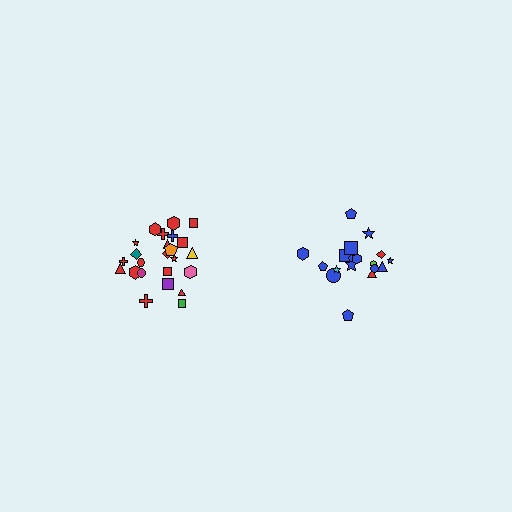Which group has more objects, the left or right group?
The left group.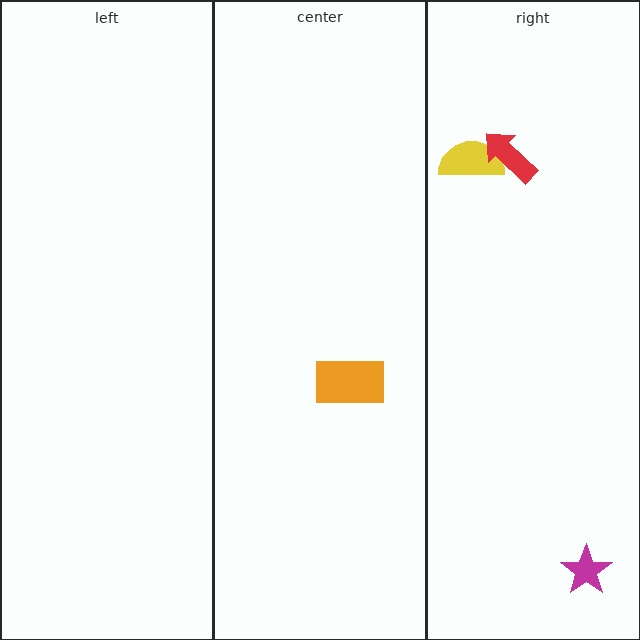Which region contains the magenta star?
The right region.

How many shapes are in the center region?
1.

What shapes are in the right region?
The yellow semicircle, the magenta star, the red arrow.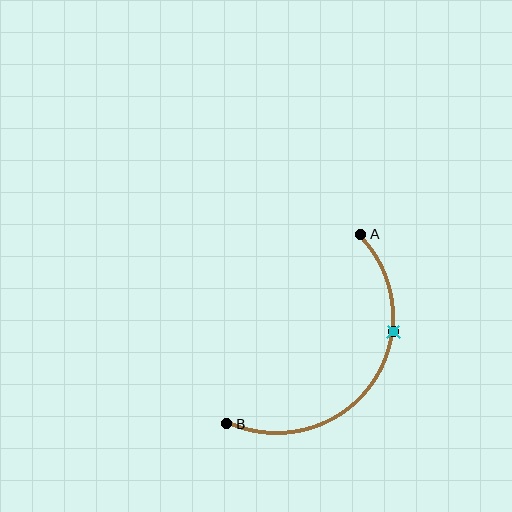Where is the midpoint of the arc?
The arc midpoint is the point on the curve farthest from the straight line joining A and B. It sits below and to the right of that line.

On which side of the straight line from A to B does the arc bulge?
The arc bulges below and to the right of the straight line connecting A and B.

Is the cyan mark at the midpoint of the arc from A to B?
No. The cyan mark lies on the arc but is closer to endpoint A. The arc midpoint would be at the point on the curve equidistant along the arc from both A and B.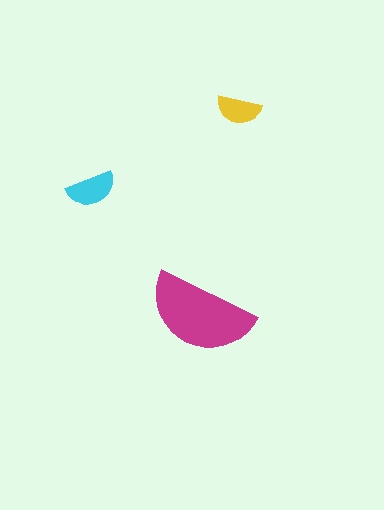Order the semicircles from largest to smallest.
the magenta one, the cyan one, the yellow one.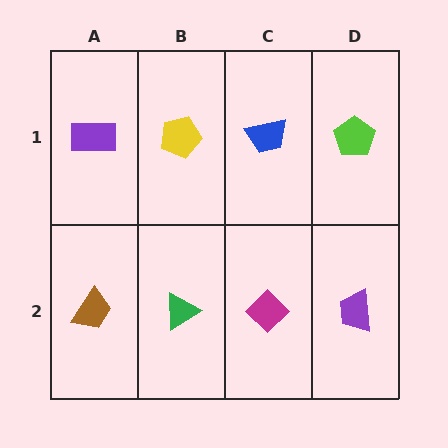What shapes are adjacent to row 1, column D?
A purple trapezoid (row 2, column D), a blue trapezoid (row 1, column C).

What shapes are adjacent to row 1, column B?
A green triangle (row 2, column B), a purple rectangle (row 1, column A), a blue trapezoid (row 1, column C).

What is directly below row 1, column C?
A magenta diamond.